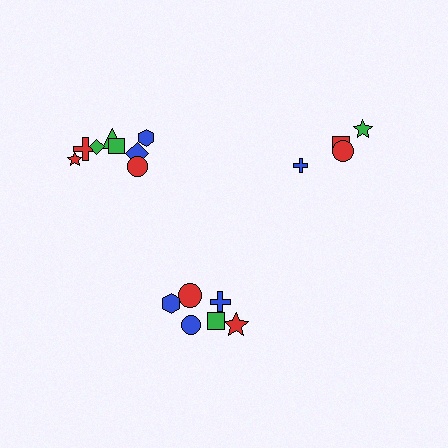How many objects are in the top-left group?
There are 8 objects.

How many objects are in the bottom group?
There are 6 objects.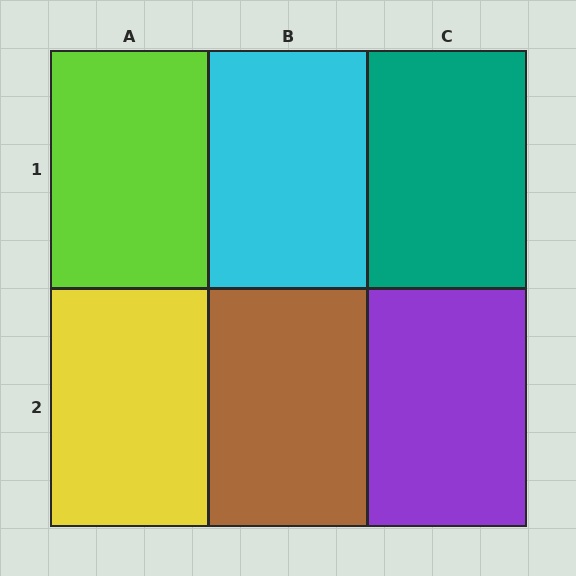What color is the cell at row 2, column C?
Purple.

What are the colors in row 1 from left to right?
Lime, cyan, teal.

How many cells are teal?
1 cell is teal.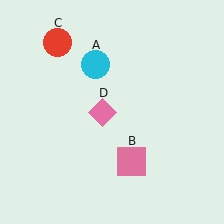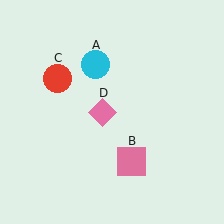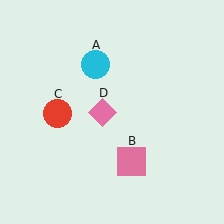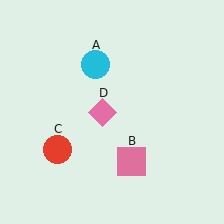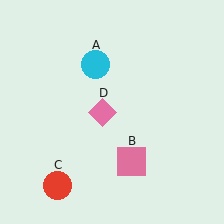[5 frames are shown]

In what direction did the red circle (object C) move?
The red circle (object C) moved down.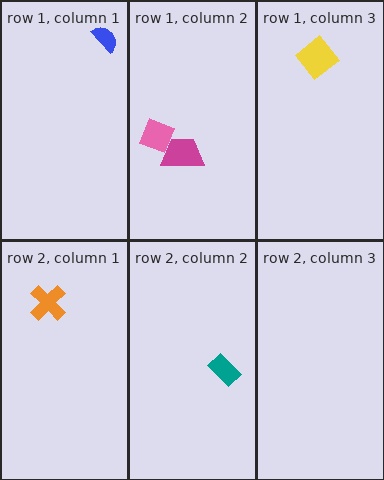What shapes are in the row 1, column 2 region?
The magenta trapezoid, the pink diamond.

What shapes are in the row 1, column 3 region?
The yellow diamond.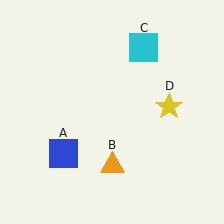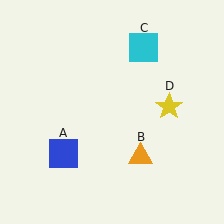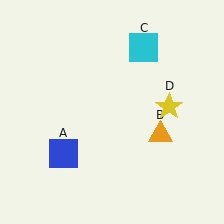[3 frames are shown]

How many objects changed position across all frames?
1 object changed position: orange triangle (object B).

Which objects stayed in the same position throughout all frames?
Blue square (object A) and cyan square (object C) and yellow star (object D) remained stationary.